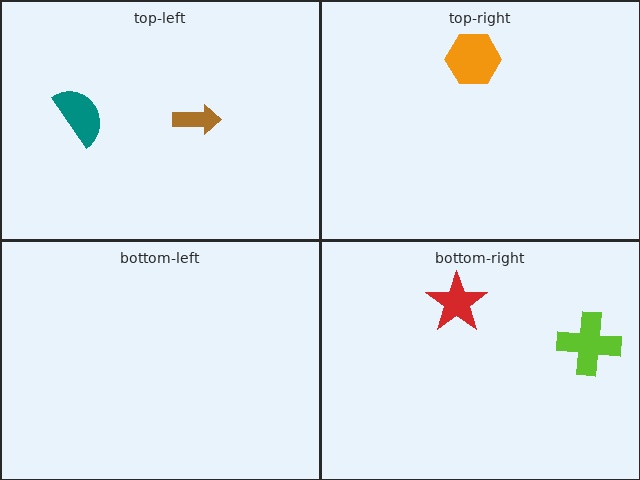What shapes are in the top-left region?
The brown arrow, the teal semicircle.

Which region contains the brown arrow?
The top-left region.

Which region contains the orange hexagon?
The top-right region.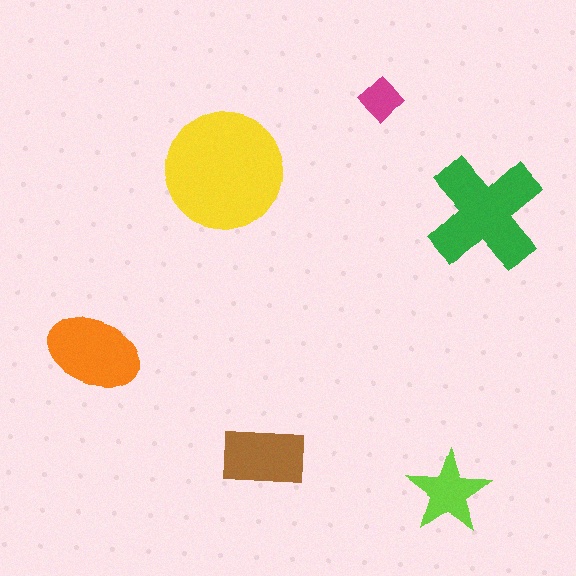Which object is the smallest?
The magenta diamond.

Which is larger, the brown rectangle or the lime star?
The brown rectangle.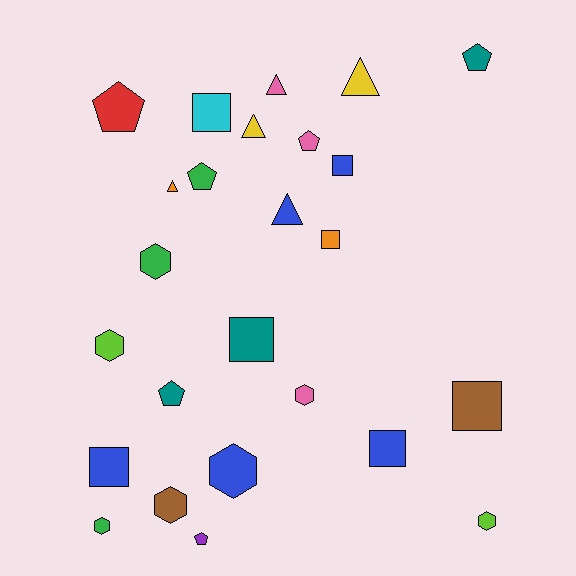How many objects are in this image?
There are 25 objects.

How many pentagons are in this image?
There are 6 pentagons.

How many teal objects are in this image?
There are 3 teal objects.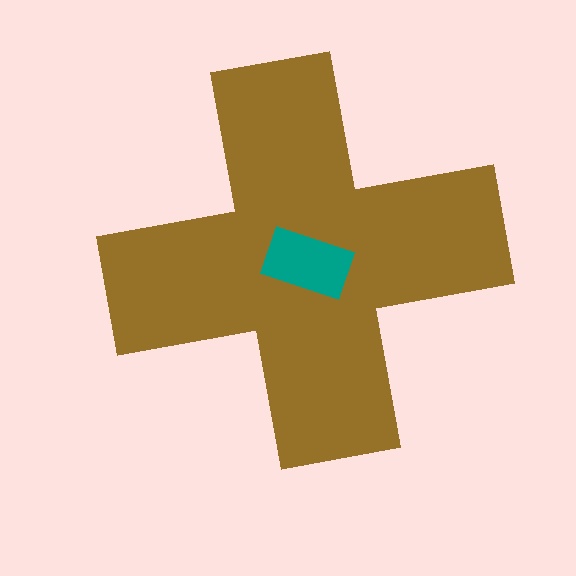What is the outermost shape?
The brown cross.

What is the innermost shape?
The teal rectangle.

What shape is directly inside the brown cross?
The teal rectangle.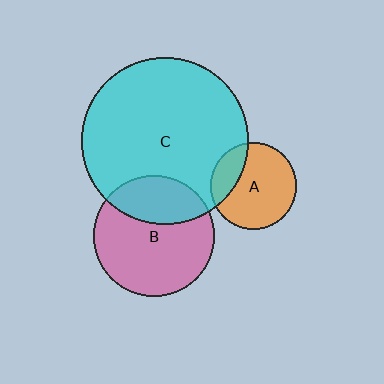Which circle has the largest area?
Circle C (cyan).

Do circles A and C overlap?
Yes.